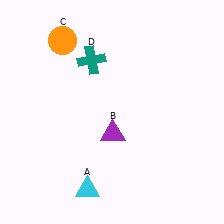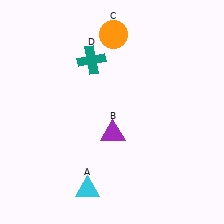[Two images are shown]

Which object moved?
The orange circle (C) moved right.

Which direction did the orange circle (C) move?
The orange circle (C) moved right.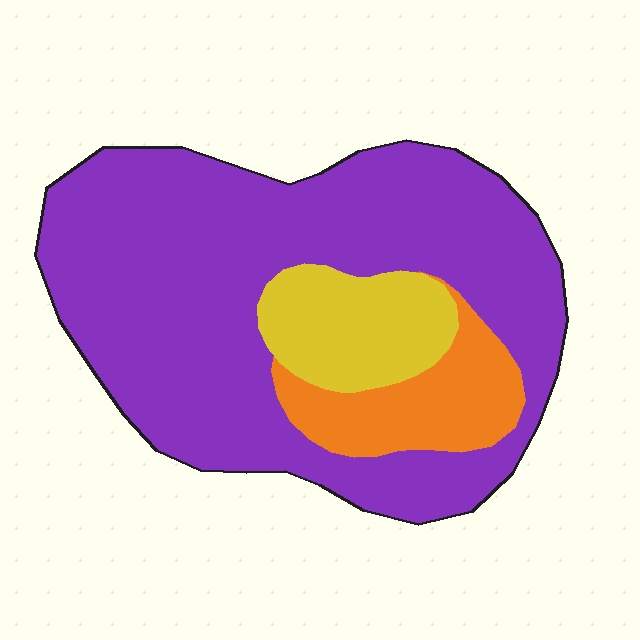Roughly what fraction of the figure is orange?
Orange takes up less than a quarter of the figure.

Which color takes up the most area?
Purple, at roughly 75%.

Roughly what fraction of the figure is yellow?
Yellow covers around 15% of the figure.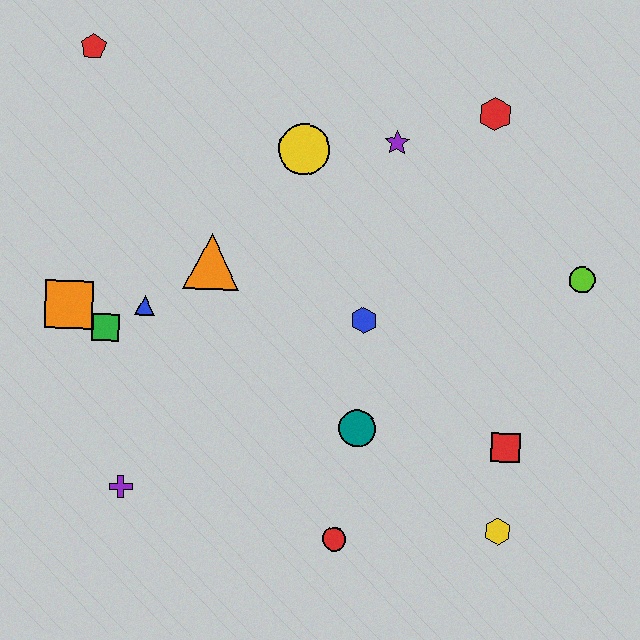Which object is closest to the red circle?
The teal circle is closest to the red circle.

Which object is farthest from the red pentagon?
The yellow hexagon is farthest from the red pentagon.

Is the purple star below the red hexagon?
Yes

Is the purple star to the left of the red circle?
No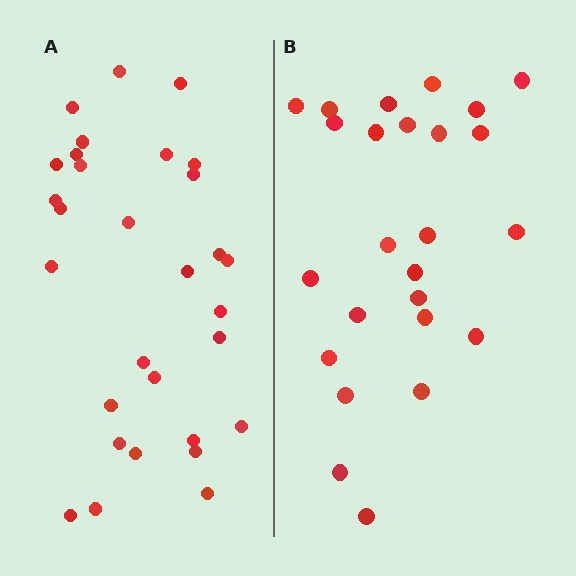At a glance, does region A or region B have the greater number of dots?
Region A (the left region) has more dots.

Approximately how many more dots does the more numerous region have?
Region A has about 5 more dots than region B.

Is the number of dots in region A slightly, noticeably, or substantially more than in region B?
Region A has only slightly more — the two regions are fairly close. The ratio is roughly 1.2 to 1.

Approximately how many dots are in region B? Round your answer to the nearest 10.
About 20 dots. (The exact count is 25, which rounds to 20.)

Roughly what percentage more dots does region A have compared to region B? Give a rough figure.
About 20% more.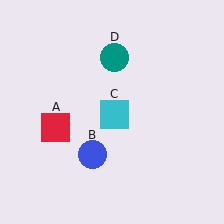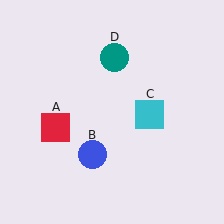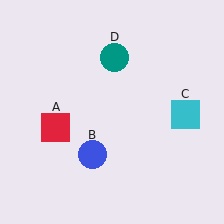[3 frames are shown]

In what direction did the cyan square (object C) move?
The cyan square (object C) moved right.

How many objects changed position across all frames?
1 object changed position: cyan square (object C).